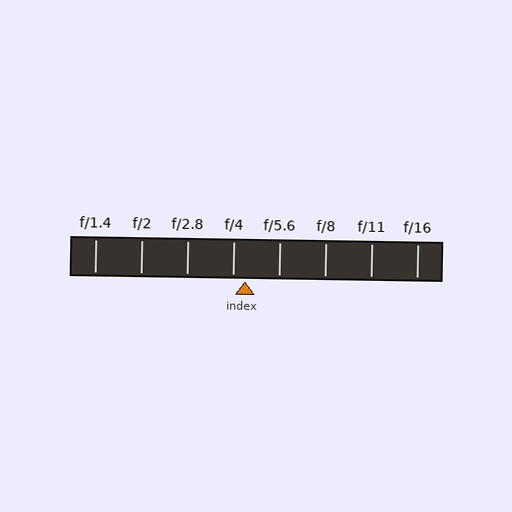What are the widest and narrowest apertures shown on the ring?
The widest aperture shown is f/1.4 and the narrowest is f/16.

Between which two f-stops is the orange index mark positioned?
The index mark is between f/4 and f/5.6.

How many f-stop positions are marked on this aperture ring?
There are 8 f-stop positions marked.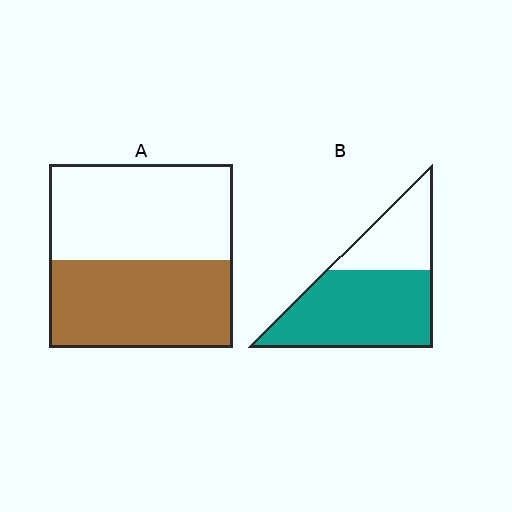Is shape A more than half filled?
Roughly half.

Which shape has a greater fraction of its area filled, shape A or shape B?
Shape B.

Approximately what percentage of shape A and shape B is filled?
A is approximately 50% and B is approximately 65%.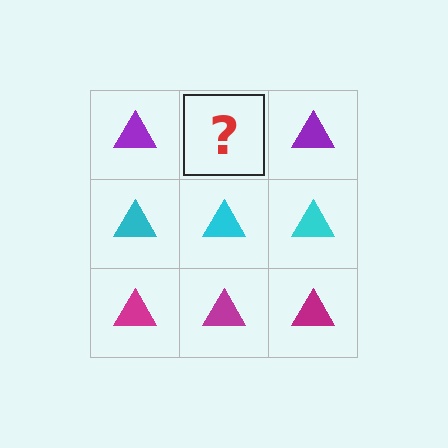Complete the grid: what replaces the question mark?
The question mark should be replaced with a purple triangle.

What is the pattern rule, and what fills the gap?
The rule is that each row has a consistent color. The gap should be filled with a purple triangle.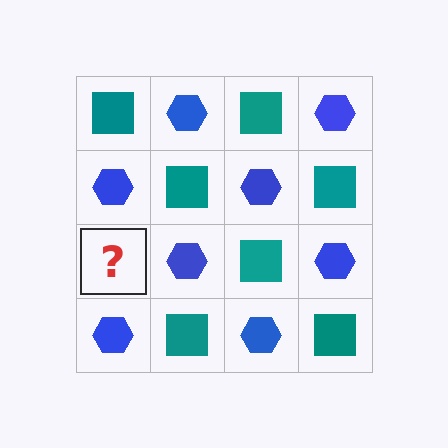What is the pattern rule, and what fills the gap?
The rule is that it alternates teal square and blue hexagon in a checkerboard pattern. The gap should be filled with a teal square.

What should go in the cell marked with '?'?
The missing cell should contain a teal square.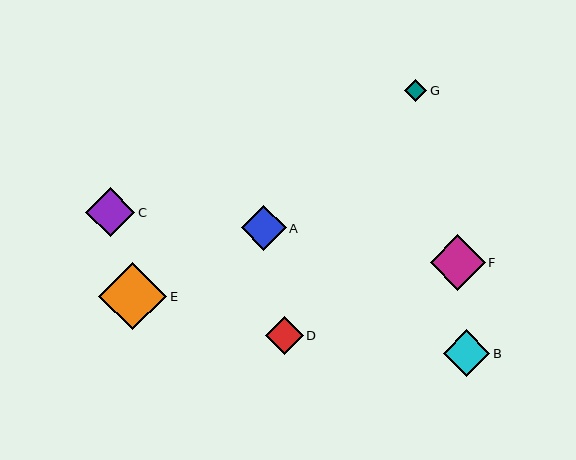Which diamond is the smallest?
Diamond G is the smallest with a size of approximately 22 pixels.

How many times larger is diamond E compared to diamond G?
Diamond E is approximately 3.1 times the size of diamond G.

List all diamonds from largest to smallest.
From largest to smallest: E, F, C, B, A, D, G.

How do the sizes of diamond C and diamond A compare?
Diamond C and diamond A are approximately the same size.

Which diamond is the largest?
Diamond E is the largest with a size of approximately 68 pixels.